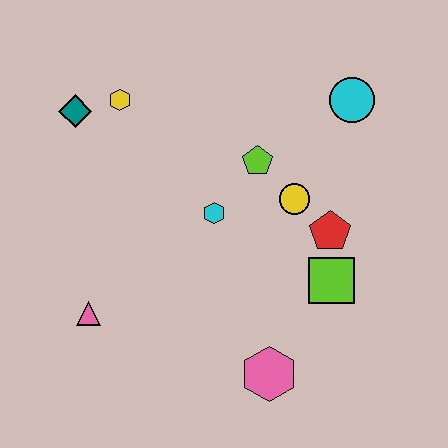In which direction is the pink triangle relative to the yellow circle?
The pink triangle is to the left of the yellow circle.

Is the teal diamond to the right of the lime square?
No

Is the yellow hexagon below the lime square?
No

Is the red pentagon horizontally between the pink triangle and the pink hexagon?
No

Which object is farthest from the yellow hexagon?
The pink hexagon is farthest from the yellow hexagon.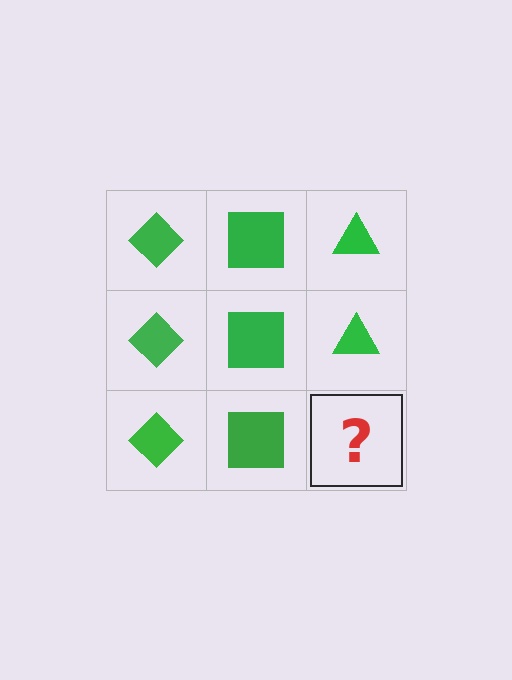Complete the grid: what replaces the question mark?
The question mark should be replaced with a green triangle.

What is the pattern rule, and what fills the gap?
The rule is that each column has a consistent shape. The gap should be filled with a green triangle.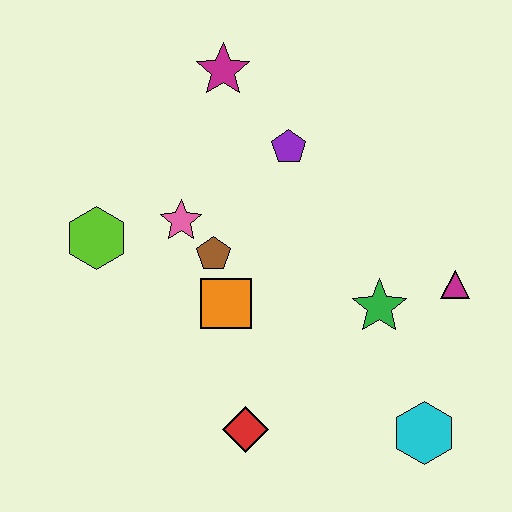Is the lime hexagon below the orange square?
No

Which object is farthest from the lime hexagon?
The cyan hexagon is farthest from the lime hexagon.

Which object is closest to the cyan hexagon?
The green star is closest to the cyan hexagon.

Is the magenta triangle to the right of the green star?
Yes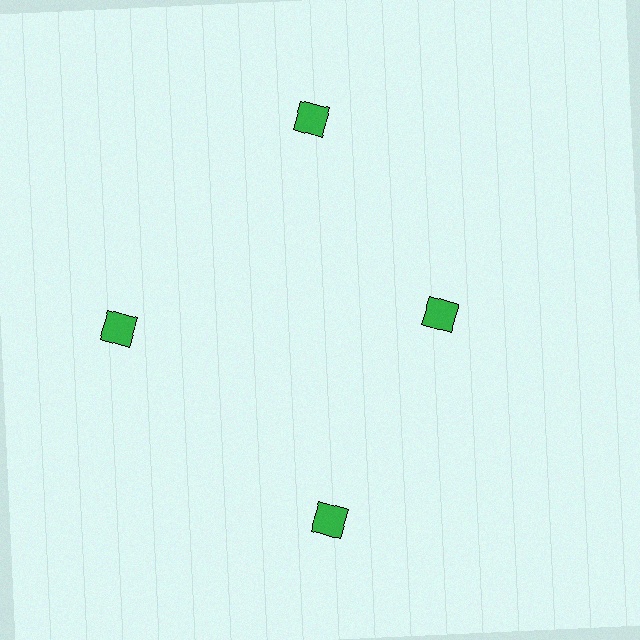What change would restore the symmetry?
The symmetry would be restored by moving it outward, back onto the ring so that all 4 diamonds sit at equal angles and equal distance from the center.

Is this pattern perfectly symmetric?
No. The 4 green diamonds are arranged in a ring, but one element near the 3 o'clock position is pulled inward toward the center, breaking the 4-fold rotational symmetry.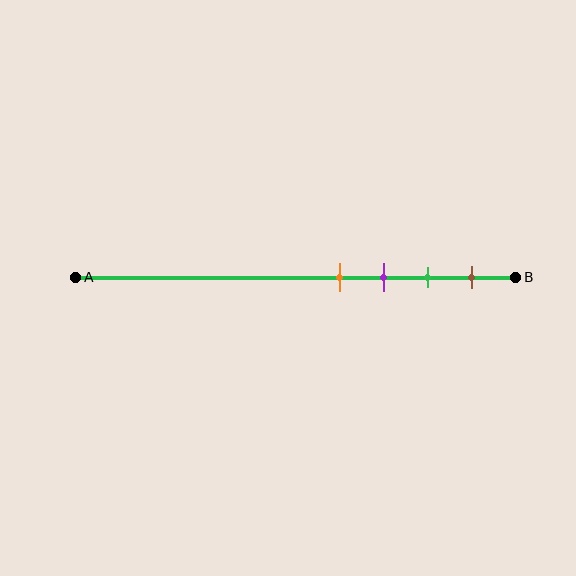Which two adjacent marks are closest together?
The orange and purple marks are the closest adjacent pair.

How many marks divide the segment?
There are 4 marks dividing the segment.